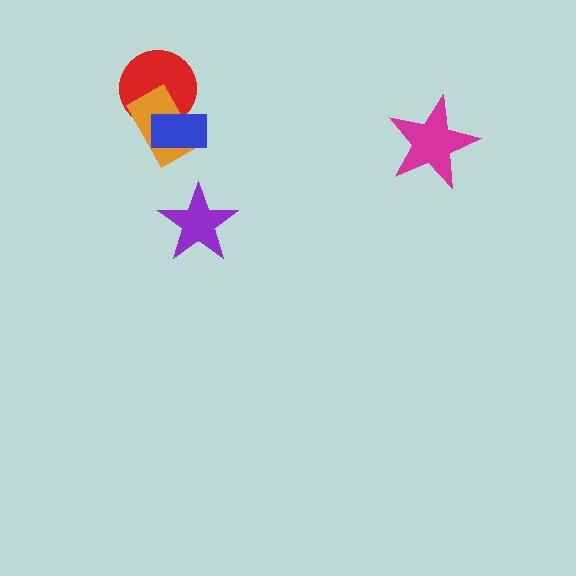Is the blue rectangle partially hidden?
No, no other shape covers it.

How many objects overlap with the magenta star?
0 objects overlap with the magenta star.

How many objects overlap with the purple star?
0 objects overlap with the purple star.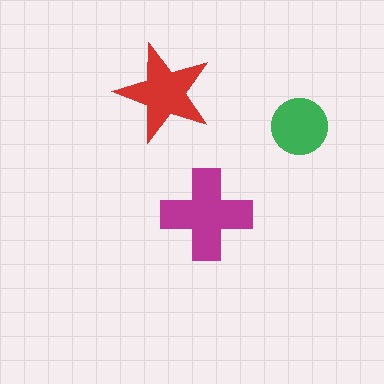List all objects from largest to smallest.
The magenta cross, the red star, the green circle.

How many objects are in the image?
There are 3 objects in the image.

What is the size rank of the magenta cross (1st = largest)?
1st.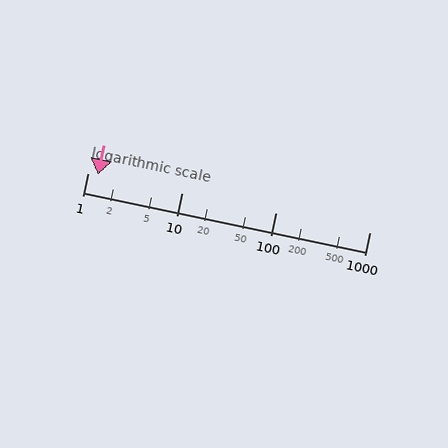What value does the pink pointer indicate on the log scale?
The pointer indicates approximately 1.3.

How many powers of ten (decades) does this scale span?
The scale spans 3 decades, from 1 to 1000.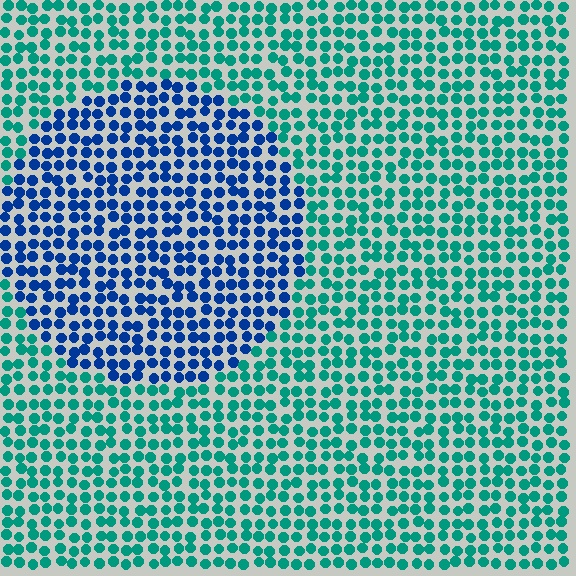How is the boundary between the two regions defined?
The boundary is defined purely by a slight shift in hue (about 49 degrees). Spacing, size, and orientation are identical on both sides.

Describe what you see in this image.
The image is filled with small teal elements in a uniform arrangement. A circle-shaped region is visible where the elements are tinted to a slightly different hue, forming a subtle color boundary.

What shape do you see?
I see a circle.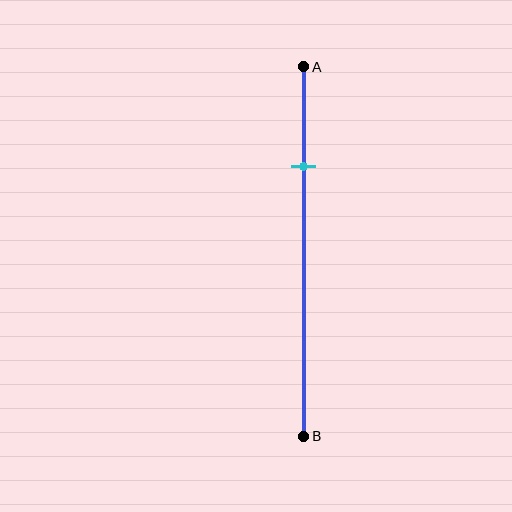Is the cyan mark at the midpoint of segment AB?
No, the mark is at about 25% from A, not at the 50% midpoint.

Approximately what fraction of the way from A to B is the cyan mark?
The cyan mark is approximately 25% of the way from A to B.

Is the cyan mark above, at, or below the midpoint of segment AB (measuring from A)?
The cyan mark is above the midpoint of segment AB.